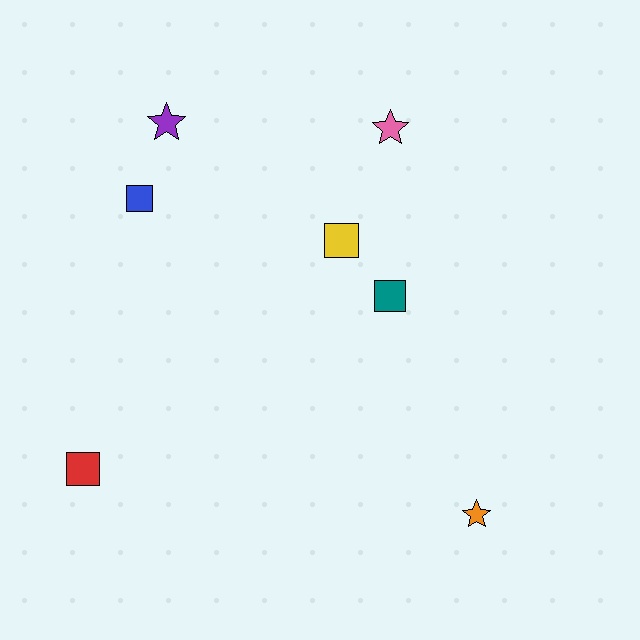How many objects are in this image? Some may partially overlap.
There are 7 objects.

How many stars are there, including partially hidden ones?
There are 3 stars.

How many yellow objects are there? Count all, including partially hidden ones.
There is 1 yellow object.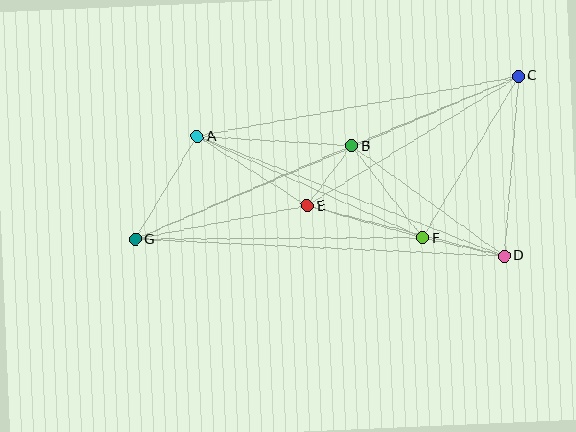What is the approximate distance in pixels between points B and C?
The distance between B and C is approximately 181 pixels.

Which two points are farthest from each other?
Points C and G are farthest from each other.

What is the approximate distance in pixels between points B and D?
The distance between B and D is approximately 188 pixels.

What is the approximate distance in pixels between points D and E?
The distance between D and E is approximately 203 pixels.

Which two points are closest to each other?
Points B and E are closest to each other.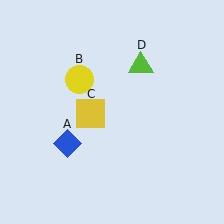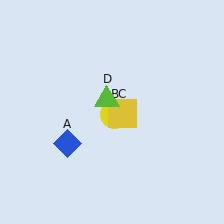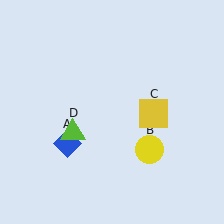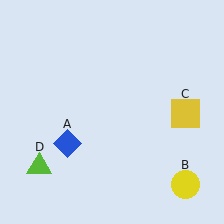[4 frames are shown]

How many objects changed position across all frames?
3 objects changed position: yellow circle (object B), yellow square (object C), lime triangle (object D).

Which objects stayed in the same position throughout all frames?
Blue diamond (object A) remained stationary.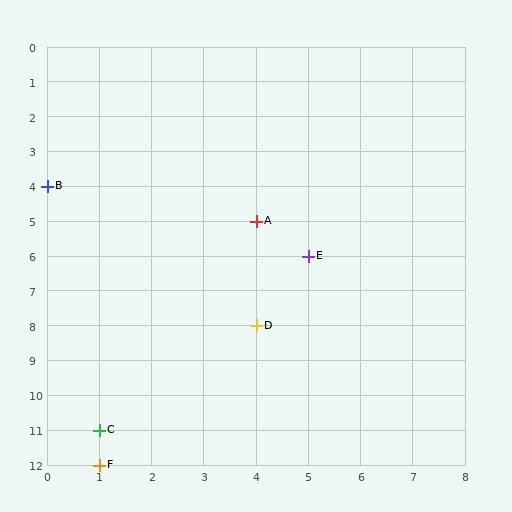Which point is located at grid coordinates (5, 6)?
Point E is at (5, 6).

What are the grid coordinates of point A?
Point A is at grid coordinates (4, 5).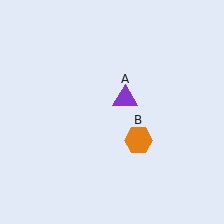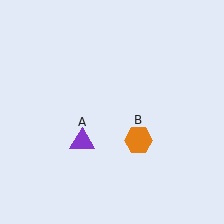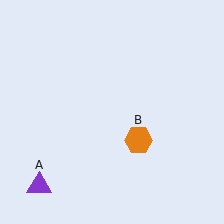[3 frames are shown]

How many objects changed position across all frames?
1 object changed position: purple triangle (object A).